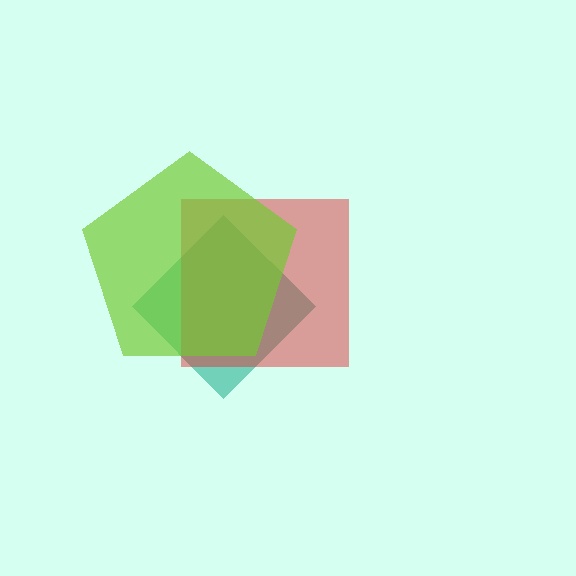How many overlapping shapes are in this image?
There are 3 overlapping shapes in the image.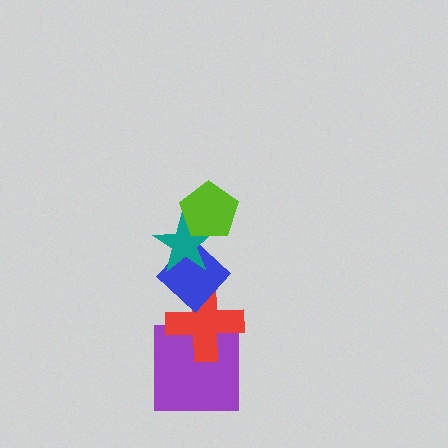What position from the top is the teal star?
The teal star is 2nd from the top.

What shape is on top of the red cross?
The blue diamond is on top of the red cross.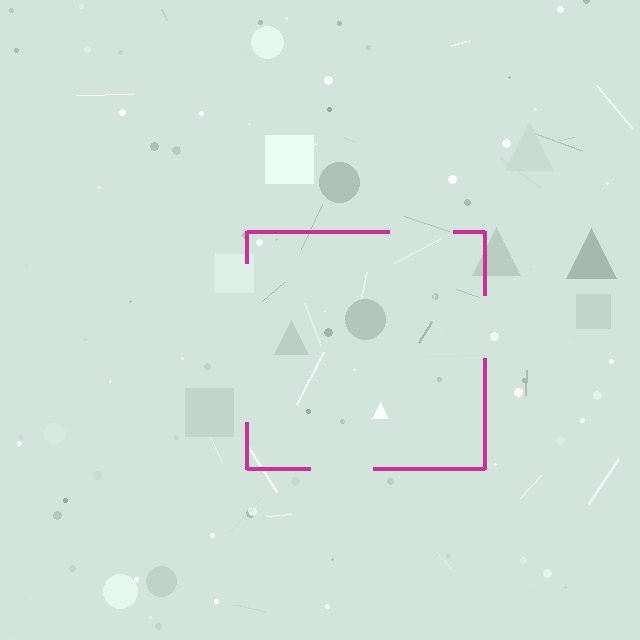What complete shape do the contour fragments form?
The contour fragments form a square.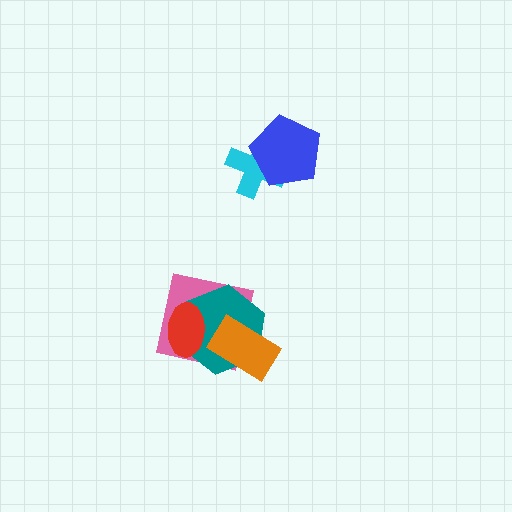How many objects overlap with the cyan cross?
1 object overlaps with the cyan cross.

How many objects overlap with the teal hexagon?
3 objects overlap with the teal hexagon.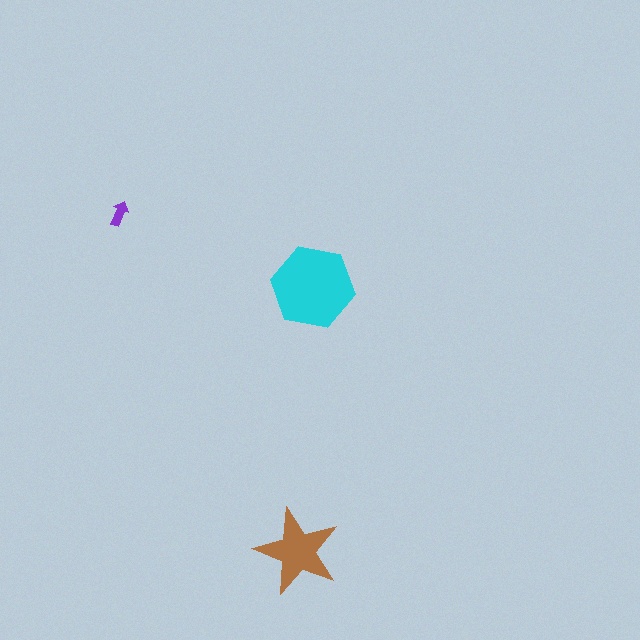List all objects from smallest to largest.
The purple arrow, the brown star, the cyan hexagon.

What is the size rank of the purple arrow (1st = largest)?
3rd.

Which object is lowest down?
The brown star is bottommost.